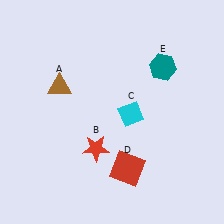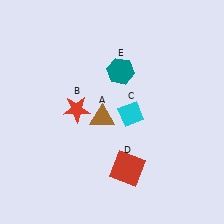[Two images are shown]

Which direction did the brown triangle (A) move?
The brown triangle (A) moved right.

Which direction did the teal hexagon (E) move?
The teal hexagon (E) moved left.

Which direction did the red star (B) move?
The red star (B) moved up.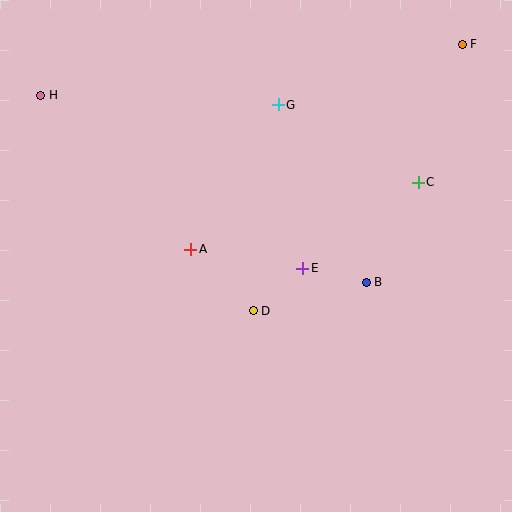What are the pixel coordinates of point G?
Point G is at (278, 105).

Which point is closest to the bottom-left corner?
Point D is closest to the bottom-left corner.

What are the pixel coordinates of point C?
Point C is at (418, 182).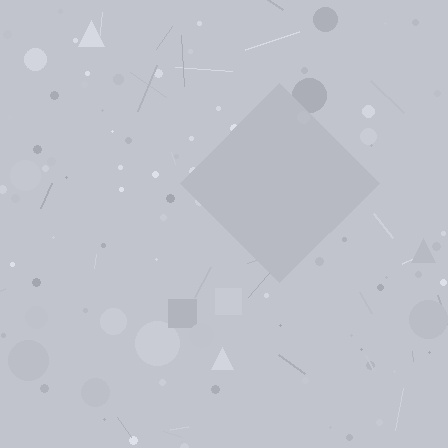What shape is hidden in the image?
A diamond is hidden in the image.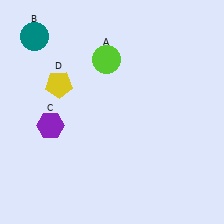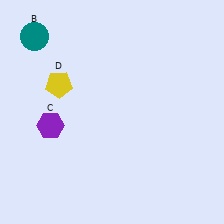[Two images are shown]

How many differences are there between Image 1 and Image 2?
There is 1 difference between the two images.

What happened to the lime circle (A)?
The lime circle (A) was removed in Image 2. It was in the top-left area of Image 1.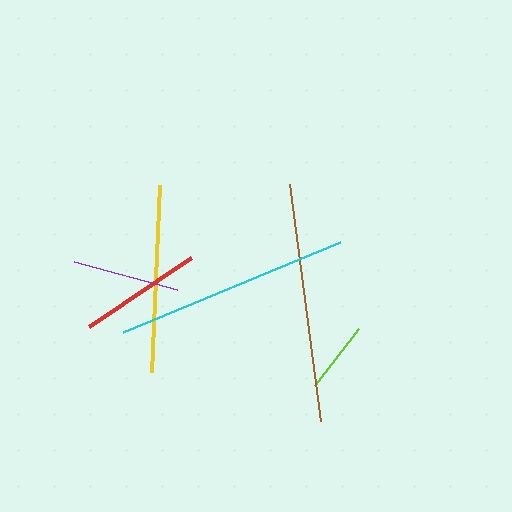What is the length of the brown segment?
The brown segment is approximately 238 pixels long.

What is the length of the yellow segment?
The yellow segment is approximately 187 pixels long.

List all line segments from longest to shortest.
From longest to shortest: brown, cyan, yellow, red, purple, lime.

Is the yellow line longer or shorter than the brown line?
The brown line is longer than the yellow line.